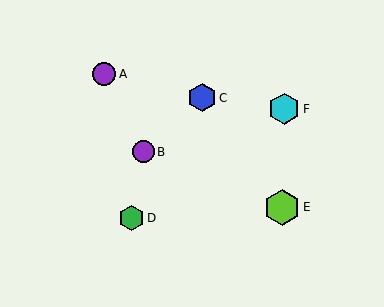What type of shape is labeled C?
Shape C is a blue hexagon.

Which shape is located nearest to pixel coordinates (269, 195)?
The lime hexagon (labeled E) at (282, 207) is nearest to that location.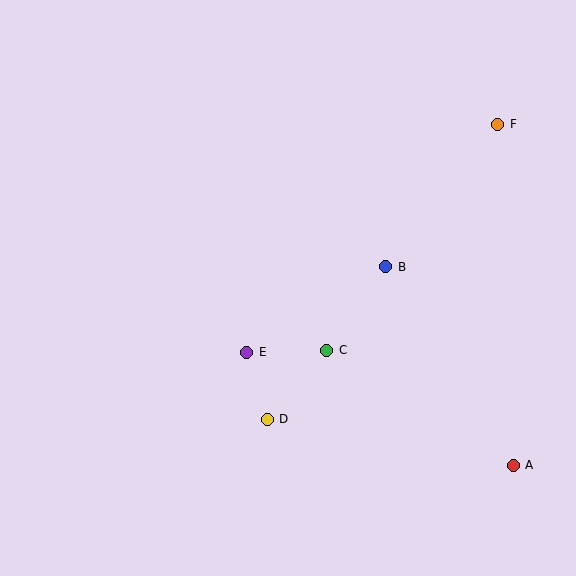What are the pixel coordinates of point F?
Point F is at (498, 124).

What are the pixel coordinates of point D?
Point D is at (267, 419).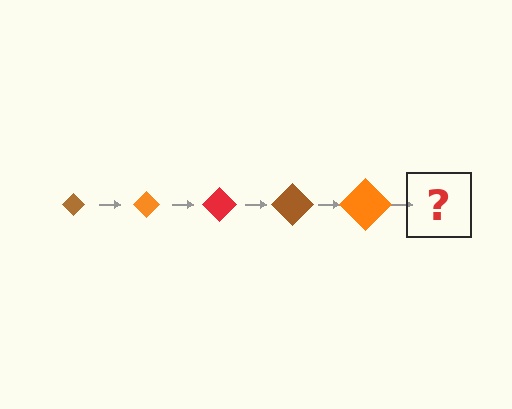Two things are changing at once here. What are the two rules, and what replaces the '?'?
The two rules are that the diamond grows larger each step and the color cycles through brown, orange, and red. The '?' should be a red diamond, larger than the previous one.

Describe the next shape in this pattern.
It should be a red diamond, larger than the previous one.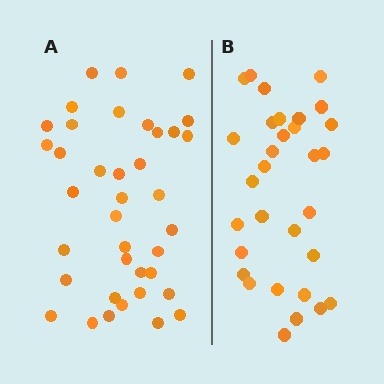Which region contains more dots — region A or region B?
Region A (the left region) has more dots.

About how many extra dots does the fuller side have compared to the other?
Region A has roughly 8 or so more dots than region B.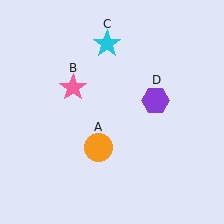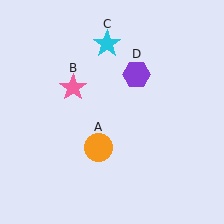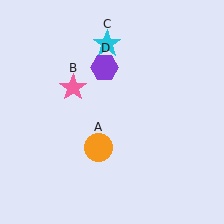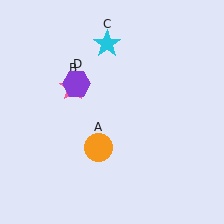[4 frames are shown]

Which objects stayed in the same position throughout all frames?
Orange circle (object A) and pink star (object B) and cyan star (object C) remained stationary.